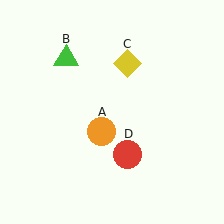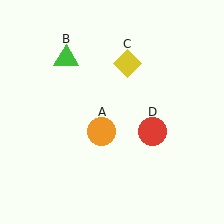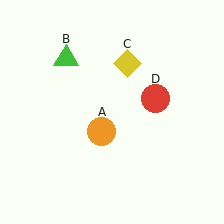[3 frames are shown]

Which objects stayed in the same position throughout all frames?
Orange circle (object A) and green triangle (object B) and yellow diamond (object C) remained stationary.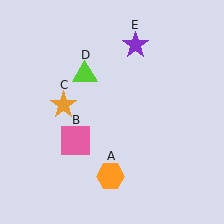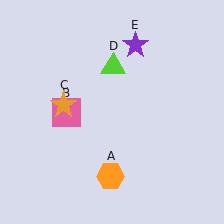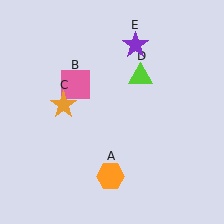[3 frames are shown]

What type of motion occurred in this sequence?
The pink square (object B), lime triangle (object D) rotated clockwise around the center of the scene.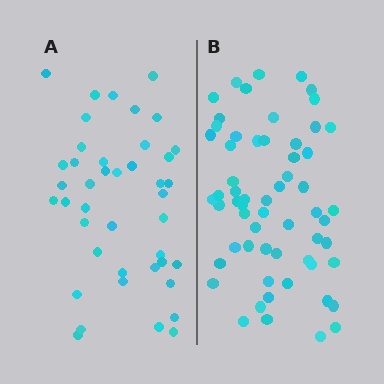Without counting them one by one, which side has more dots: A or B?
Region B (the right region) has more dots.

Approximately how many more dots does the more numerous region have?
Region B has approximately 20 more dots than region A.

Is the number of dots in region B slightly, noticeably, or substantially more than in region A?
Region B has noticeably more, but not dramatically so. The ratio is roughly 1.4 to 1.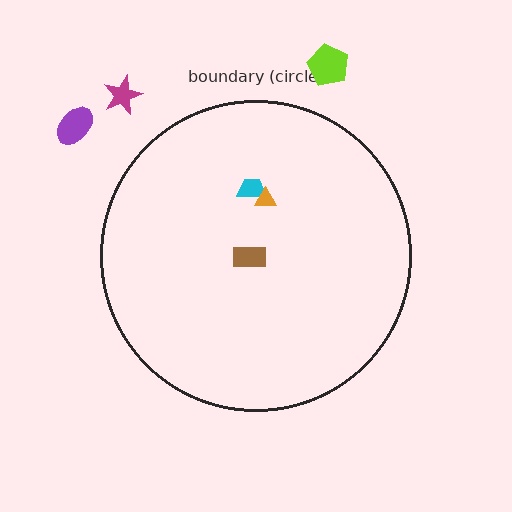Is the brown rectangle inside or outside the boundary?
Inside.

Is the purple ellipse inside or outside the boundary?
Outside.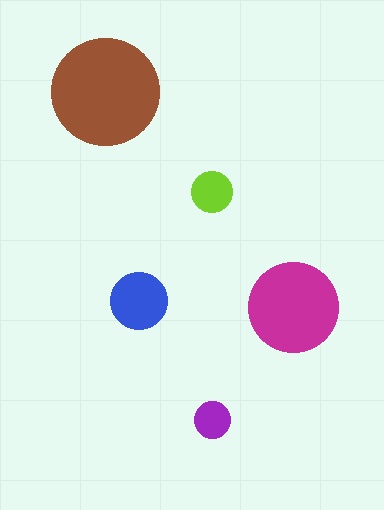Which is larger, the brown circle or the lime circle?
The brown one.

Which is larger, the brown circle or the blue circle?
The brown one.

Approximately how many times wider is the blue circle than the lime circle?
About 1.5 times wider.